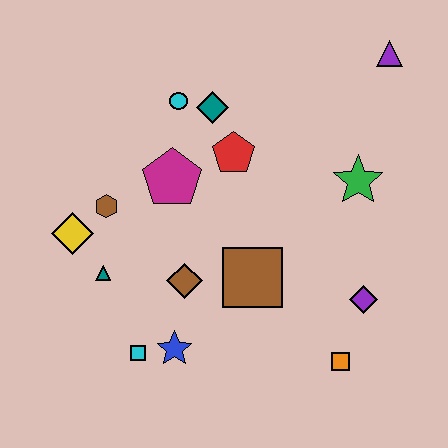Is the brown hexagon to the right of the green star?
No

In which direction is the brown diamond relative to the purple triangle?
The brown diamond is below the purple triangle.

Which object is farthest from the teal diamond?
The orange square is farthest from the teal diamond.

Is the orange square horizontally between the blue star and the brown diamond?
No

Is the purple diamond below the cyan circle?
Yes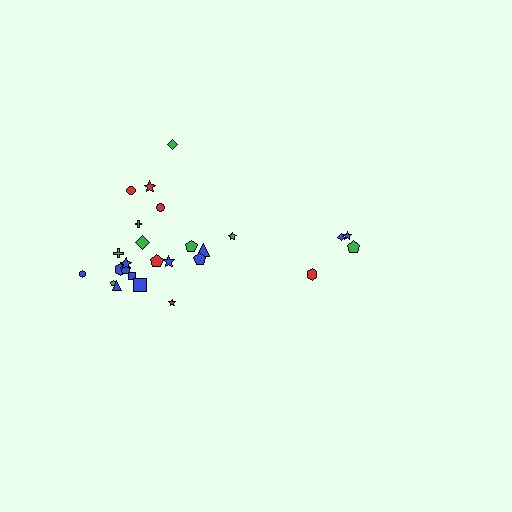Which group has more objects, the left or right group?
The left group.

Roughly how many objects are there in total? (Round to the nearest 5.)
Roughly 25 objects in total.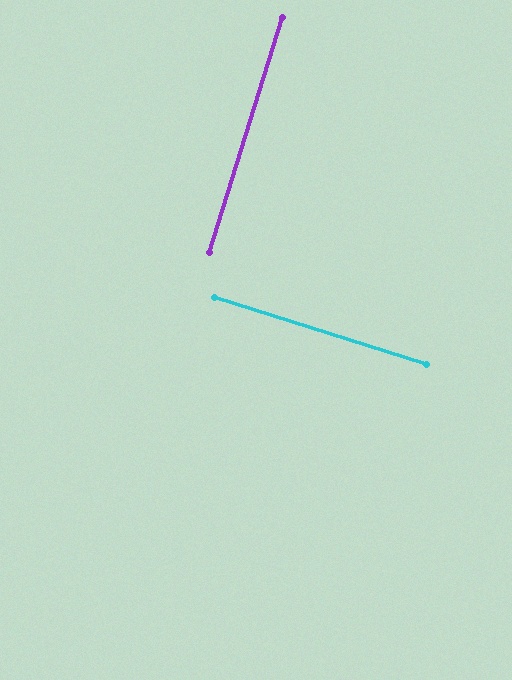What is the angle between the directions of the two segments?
Approximately 90 degrees.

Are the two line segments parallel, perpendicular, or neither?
Perpendicular — they meet at approximately 90°.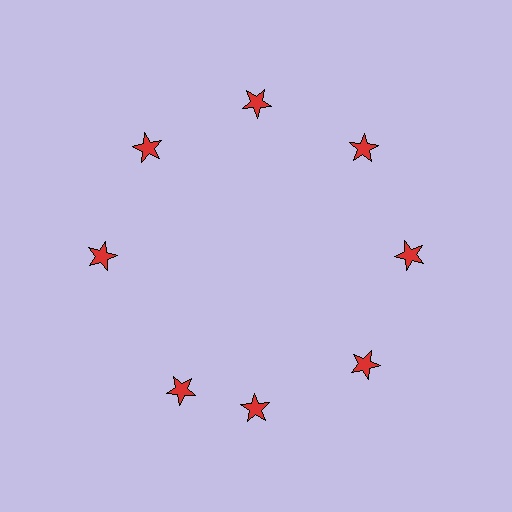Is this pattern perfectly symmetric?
No. The 8 red stars are arranged in a ring, but one element near the 8 o'clock position is rotated out of alignment along the ring, breaking the 8-fold rotational symmetry.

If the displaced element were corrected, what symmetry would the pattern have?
It would have 8-fold rotational symmetry — the pattern would map onto itself every 45 degrees.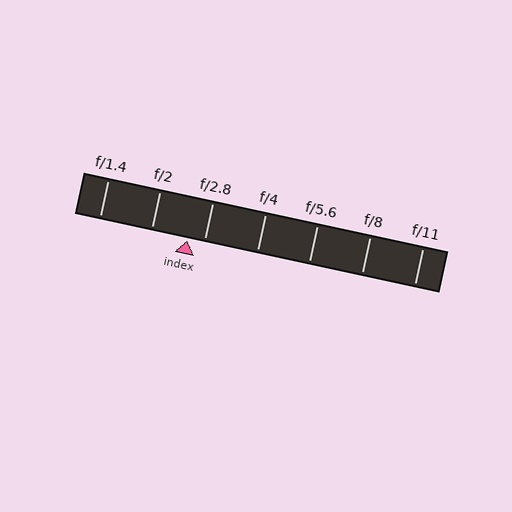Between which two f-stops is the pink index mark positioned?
The index mark is between f/2 and f/2.8.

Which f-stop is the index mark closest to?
The index mark is closest to f/2.8.